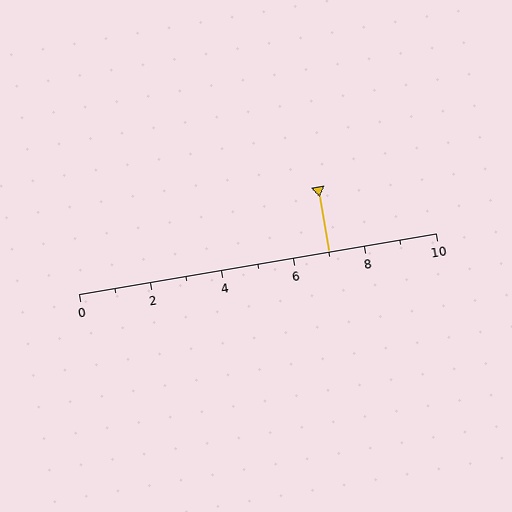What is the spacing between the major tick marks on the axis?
The major ticks are spaced 2 apart.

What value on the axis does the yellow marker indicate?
The marker indicates approximately 7.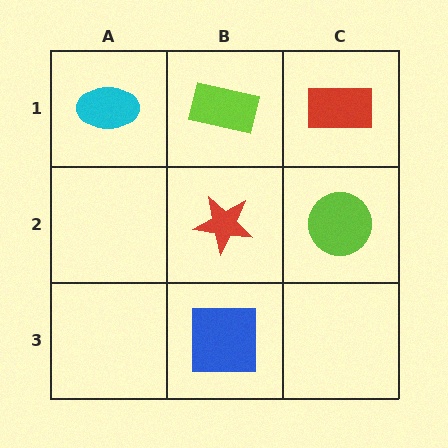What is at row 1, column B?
A lime rectangle.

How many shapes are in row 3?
1 shape.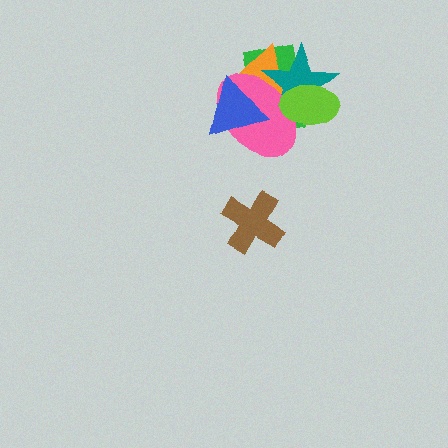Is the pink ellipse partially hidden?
Yes, it is partially covered by another shape.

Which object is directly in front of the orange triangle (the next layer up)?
The teal star is directly in front of the orange triangle.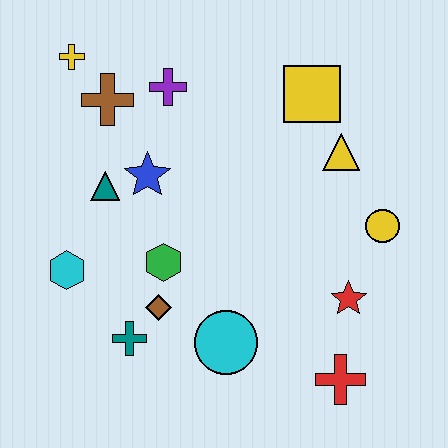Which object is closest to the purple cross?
The brown cross is closest to the purple cross.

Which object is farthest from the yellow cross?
The red cross is farthest from the yellow cross.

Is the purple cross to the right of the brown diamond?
Yes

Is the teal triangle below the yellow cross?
Yes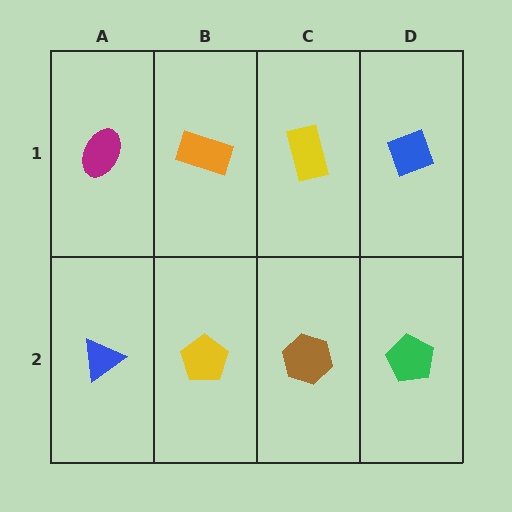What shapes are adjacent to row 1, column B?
A yellow pentagon (row 2, column B), a magenta ellipse (row 1, column A), a yellow rectangle (row 1, column C).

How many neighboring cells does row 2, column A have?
2.